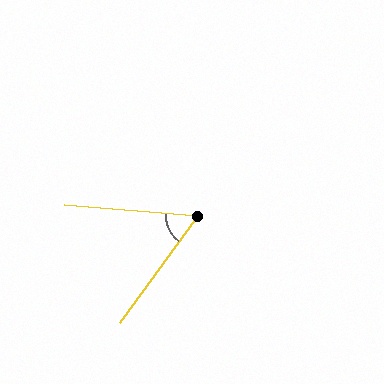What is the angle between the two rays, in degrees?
Approximately 58 degrees.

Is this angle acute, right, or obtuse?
It is acute.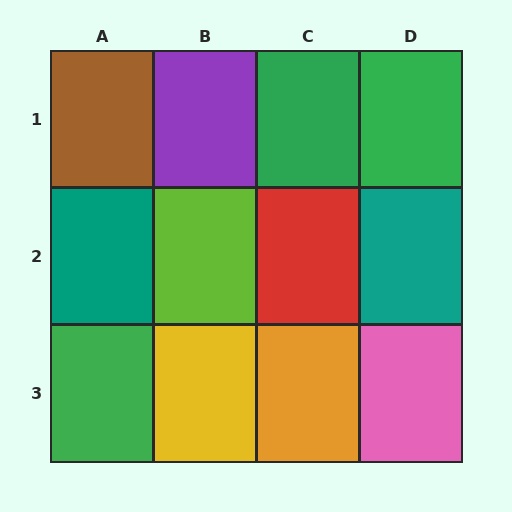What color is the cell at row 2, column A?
Teal.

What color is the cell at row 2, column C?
Red.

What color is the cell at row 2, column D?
Teal.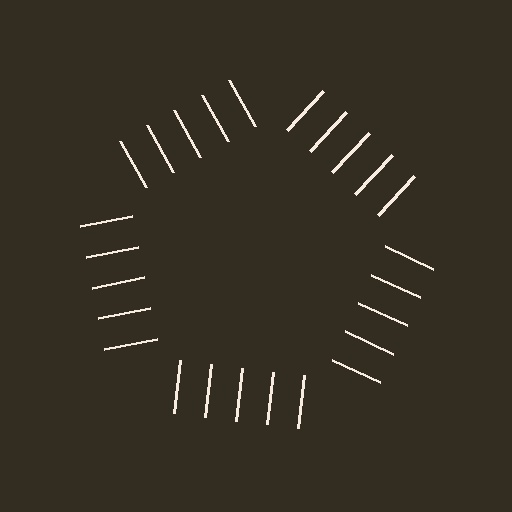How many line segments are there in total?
25 — 5 along each of the 5 edges.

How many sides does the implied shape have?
5 sides — the line-ends trace a pentagon.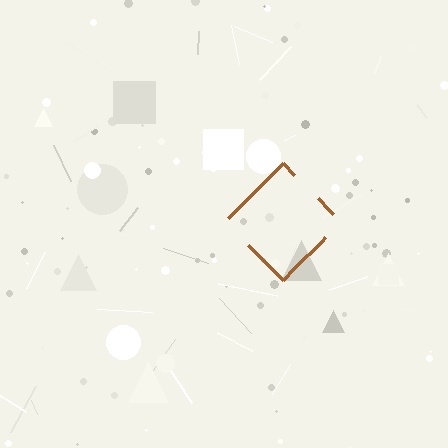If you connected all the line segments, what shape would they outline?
They would outline a diamond.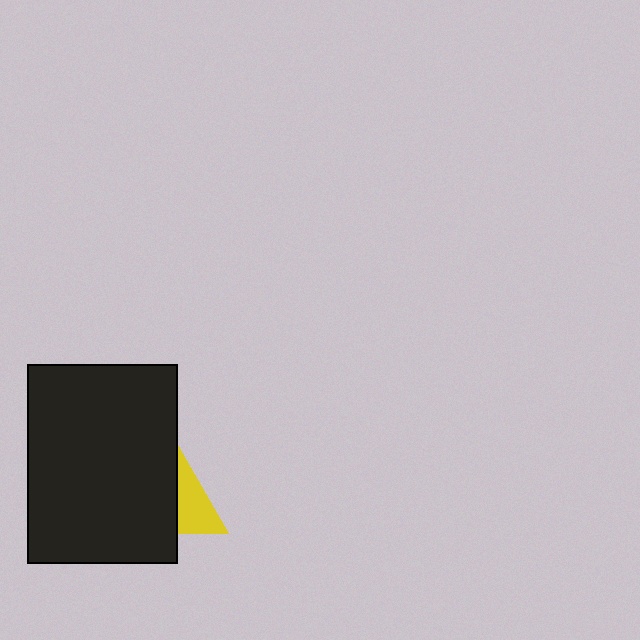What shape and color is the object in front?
The object in front is a black rectangle.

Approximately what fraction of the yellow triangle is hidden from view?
Roughly 69% of the yellow triangle is hidden behind the black rectangle.